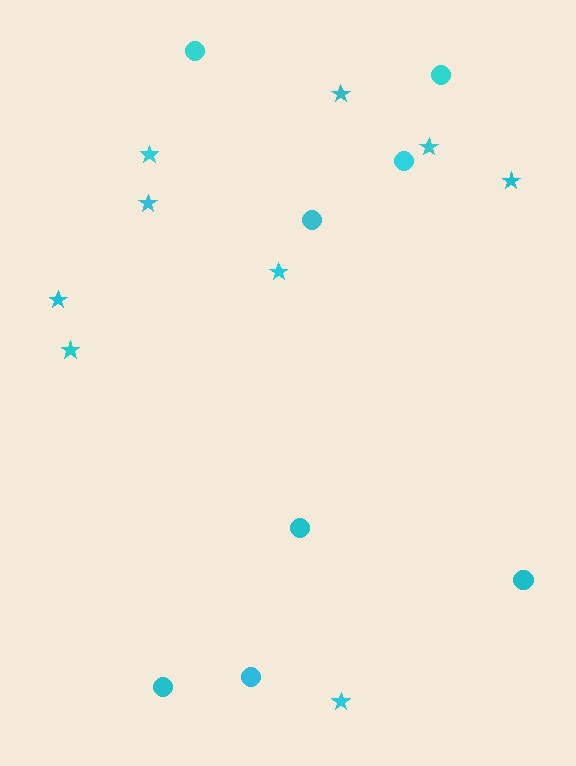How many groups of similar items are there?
There are 2 groups: one group of stars (9) and one group of circles (8).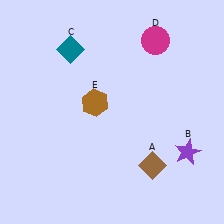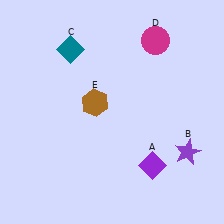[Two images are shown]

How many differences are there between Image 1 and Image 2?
There is 1 difference between the two images.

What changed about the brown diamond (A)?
In Image 1, A is brown. In Image 2, it changed to purple.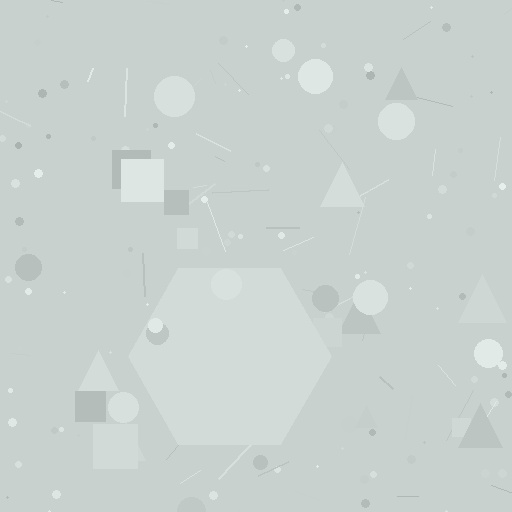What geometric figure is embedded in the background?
A hexagon is embedded in the background.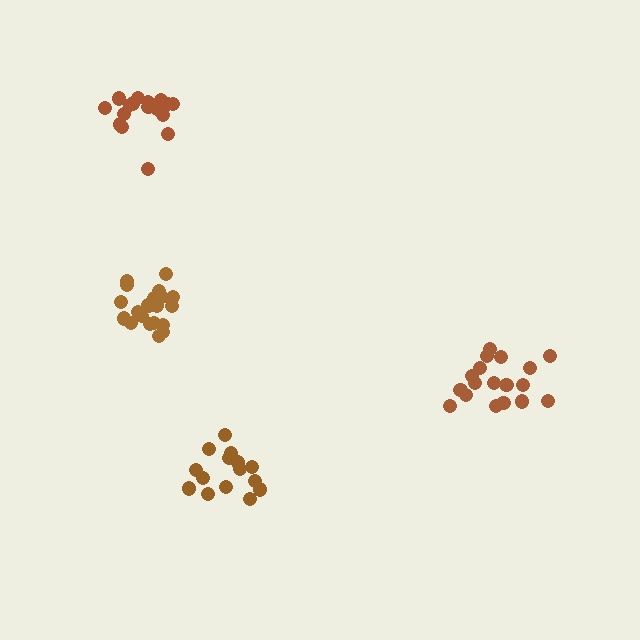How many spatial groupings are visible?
There are 4 spatial groupings.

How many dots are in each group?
Group 1: 18 dots, Group 2: 17 dots, Group 3: 20 dots, Group 4: 15 dots (70 total).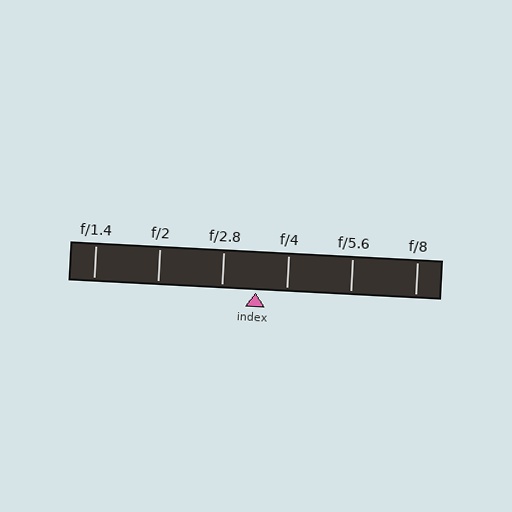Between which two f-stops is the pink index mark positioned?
The index mark is between f/2.8 and f/4.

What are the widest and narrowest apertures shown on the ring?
The widest aperture shown is f/1.4 and the narrowest is f/8.